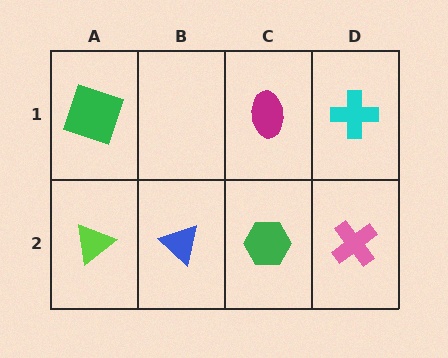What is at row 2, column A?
A lime triangle.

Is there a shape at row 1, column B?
No, that cell is empty.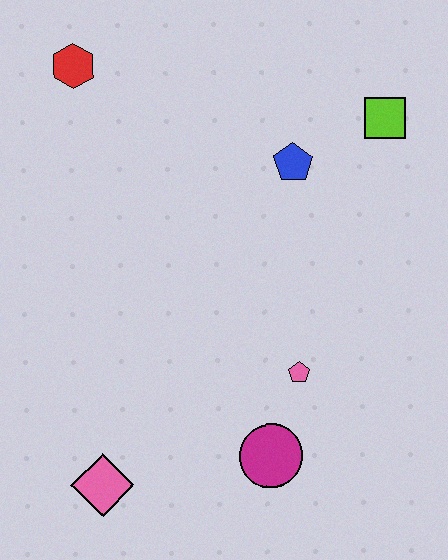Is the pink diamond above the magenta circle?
No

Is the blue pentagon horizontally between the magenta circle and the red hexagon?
No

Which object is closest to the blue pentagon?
The lime square is closest to the blue pentagon.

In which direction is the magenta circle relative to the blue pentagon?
The magenta circle is below the blue pentagon.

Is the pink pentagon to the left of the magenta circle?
No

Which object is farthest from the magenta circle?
The red hexagon is farthest from the magenta circle.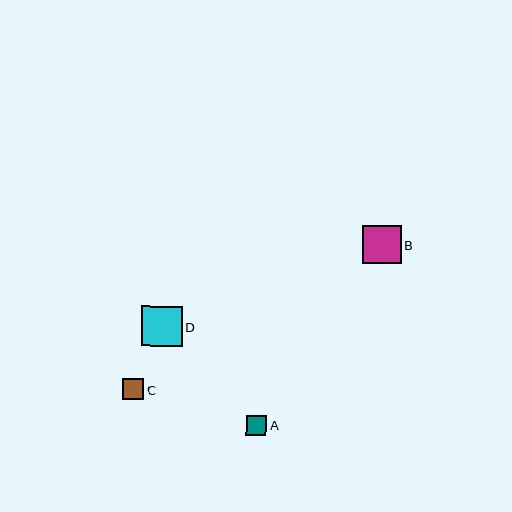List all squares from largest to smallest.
From largest to smallest: D, B, C, A.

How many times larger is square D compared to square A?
Square D is approximately 2.0 times the size of square A.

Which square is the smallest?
Square A is the smallest with a size of approximately 20 pixels.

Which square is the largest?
Square D is the largest with a size of approximately 41 pixels.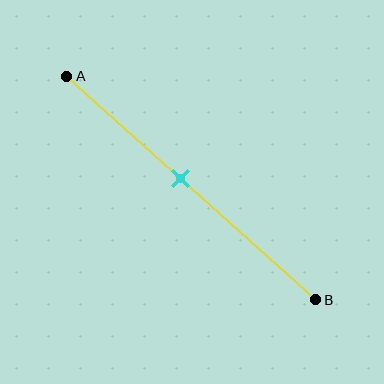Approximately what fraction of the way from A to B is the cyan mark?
The cyan mark is approximately 45% of the way from A to B.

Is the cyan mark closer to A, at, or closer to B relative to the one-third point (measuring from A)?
The cyan mark is closer to point B than the one-third point of segment AB.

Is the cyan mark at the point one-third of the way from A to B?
No, the mark is at about 45% from A, not at the 33% one-third point.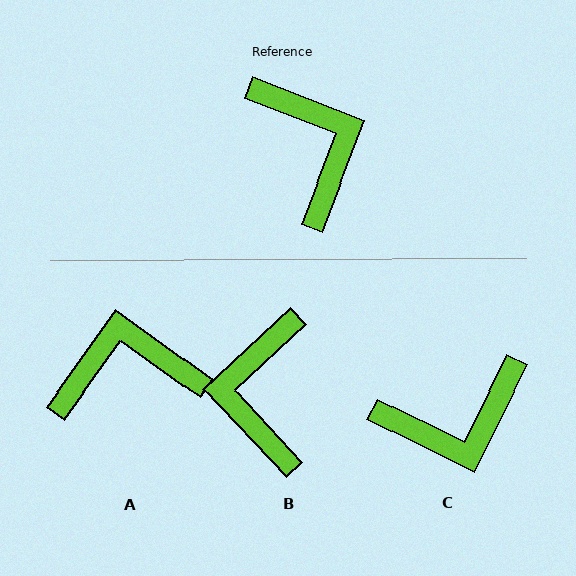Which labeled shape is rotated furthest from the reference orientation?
B, about 154 degrees away.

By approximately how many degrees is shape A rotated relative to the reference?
Approximately 75 degrees counter-clockwise.